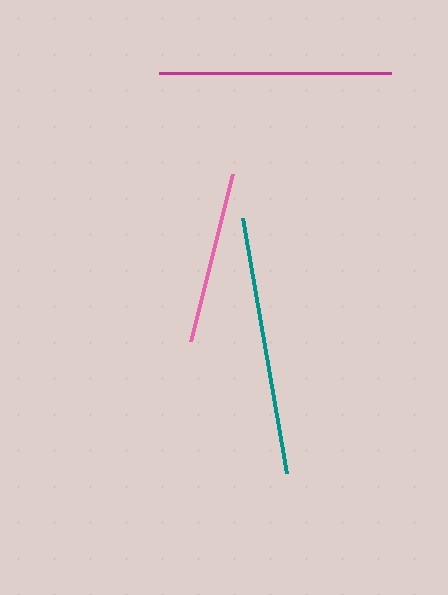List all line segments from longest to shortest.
From longest to shortest: teal, magenta, pink.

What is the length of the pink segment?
The pink segment is approximately 172 pixels long.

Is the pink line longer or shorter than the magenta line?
The magenta line is longer than the pink line.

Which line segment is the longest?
The teal line is the longest at approximately 258 pixels.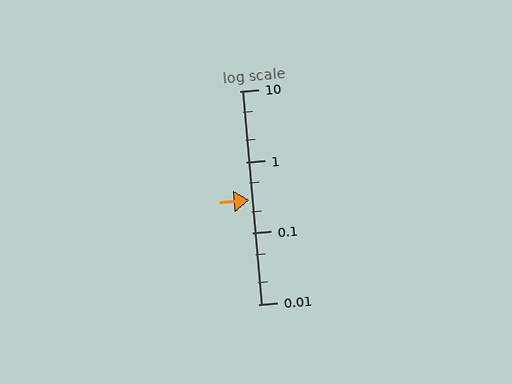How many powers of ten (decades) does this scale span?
The scale spans 3 decades, from 0.01 to 10.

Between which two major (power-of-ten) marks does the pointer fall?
The pointer is between 0.1 and 1.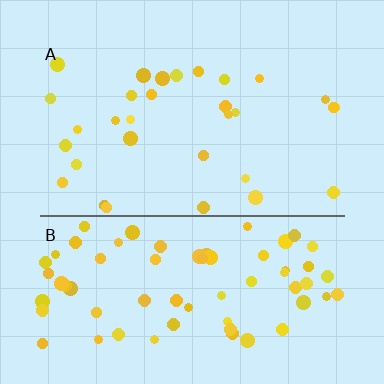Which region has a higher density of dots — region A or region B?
B (the bottom).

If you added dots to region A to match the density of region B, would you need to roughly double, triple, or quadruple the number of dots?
Approximately double.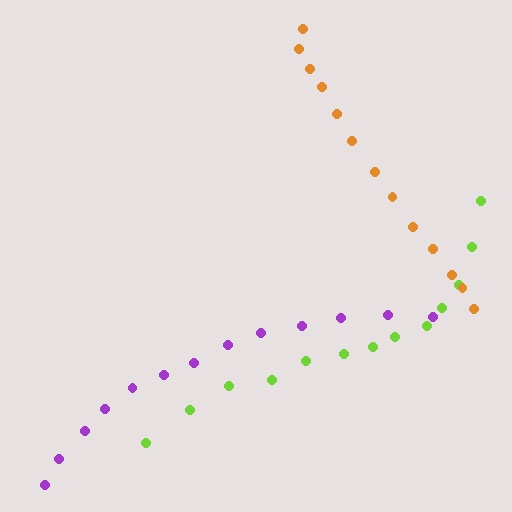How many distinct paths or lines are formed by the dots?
There are 3 distinct paths.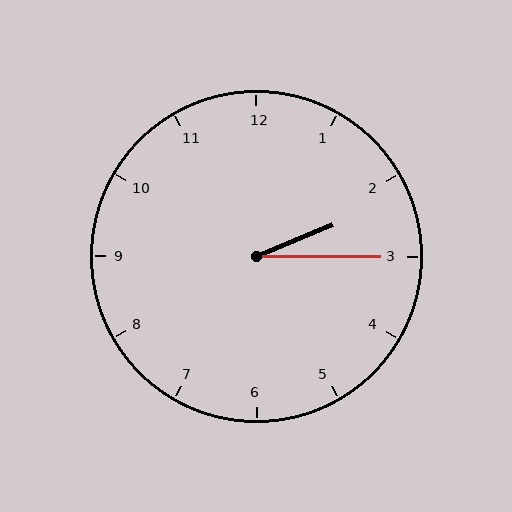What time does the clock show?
2:15.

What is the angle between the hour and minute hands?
Approximately 22 degrees.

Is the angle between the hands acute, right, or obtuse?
It is acute.